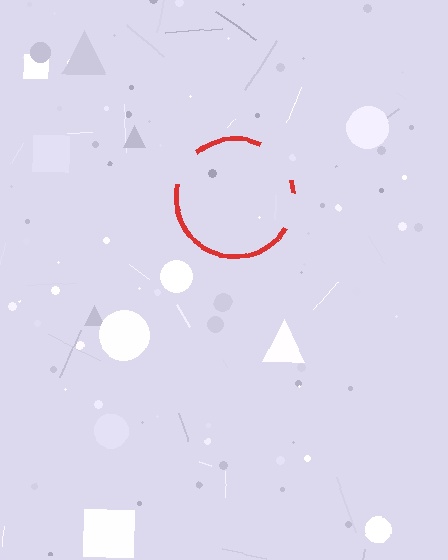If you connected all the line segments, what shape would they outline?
They would outline a circle.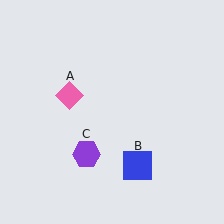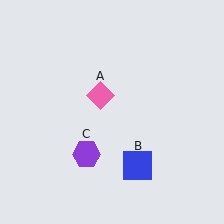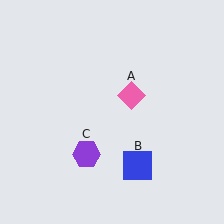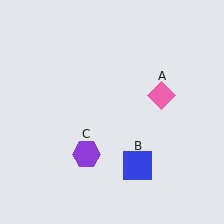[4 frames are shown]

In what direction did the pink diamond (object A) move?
The pink diamond (object A) moved right.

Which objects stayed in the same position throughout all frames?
Blue square (object B) and purple hexagon (object C) remained stationary.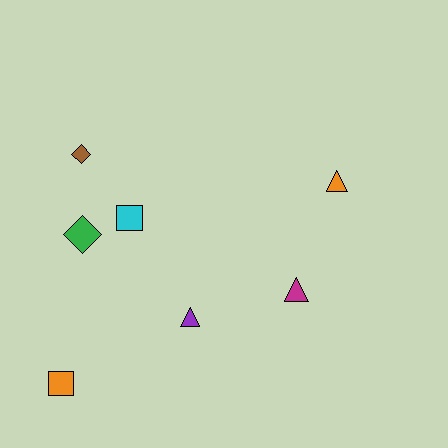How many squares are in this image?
There are 2 squares.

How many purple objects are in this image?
There is 1 purple object.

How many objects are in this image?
There are 7 objects.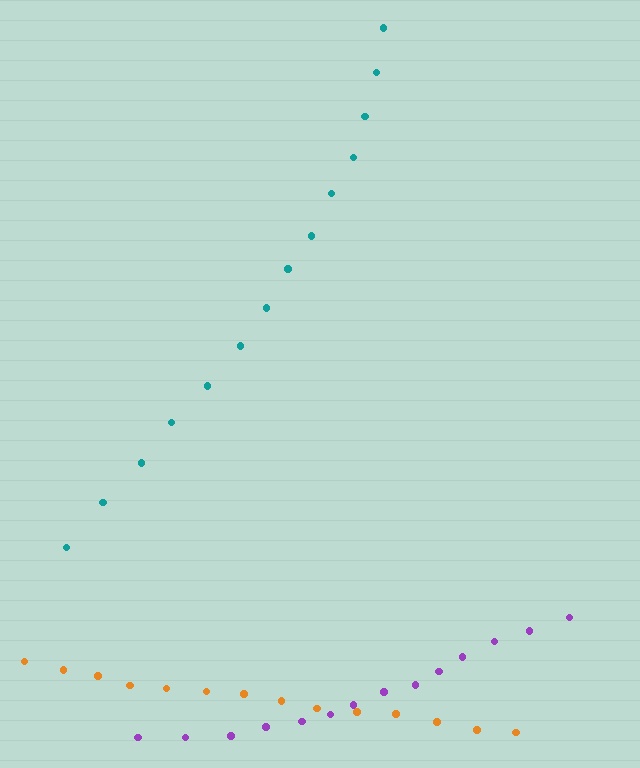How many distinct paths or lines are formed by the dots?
There are 3 distinct paths.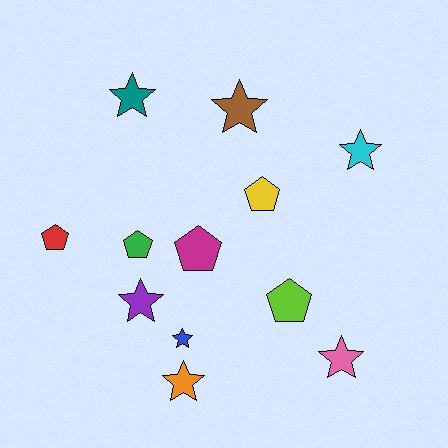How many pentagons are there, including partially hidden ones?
There are 5 pentagons.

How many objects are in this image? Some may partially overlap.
There are 12 objects.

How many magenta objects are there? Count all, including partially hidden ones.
There is 1 magenta object.